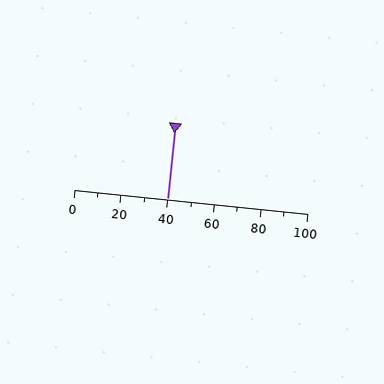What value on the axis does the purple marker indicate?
The marker indicates approximately 40.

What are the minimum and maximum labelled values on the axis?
The axis runs from 0 to 100.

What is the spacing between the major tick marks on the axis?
The major ticks are spaced 20 apart.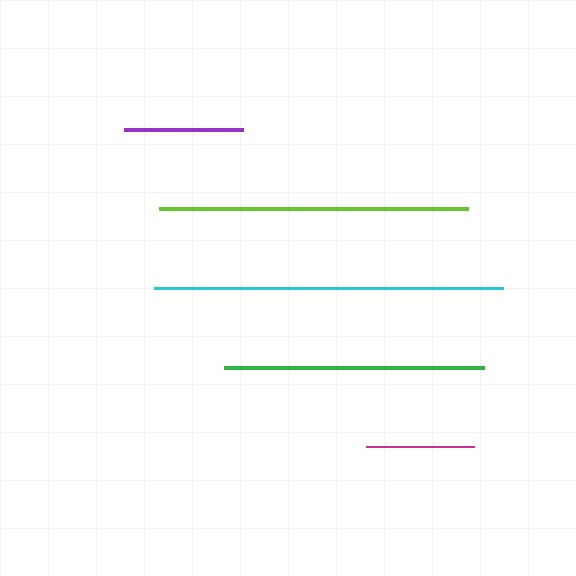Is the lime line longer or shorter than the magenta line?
The lime line is longer than the magenta line.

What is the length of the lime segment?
The lime segment is approximately 308 pixels long.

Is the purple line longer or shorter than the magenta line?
The purple line is longer than the magenta line.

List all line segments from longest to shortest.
From longest to shortest: cyan, lime, green, purple, magenta.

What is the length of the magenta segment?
The magenta segment is approximately 108 pixels long.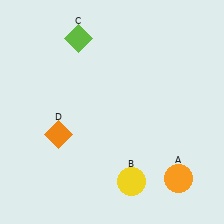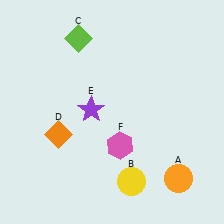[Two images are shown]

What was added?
A purple star (E), a pink hexagon (F) were added in Image 2.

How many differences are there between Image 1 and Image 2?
There are 2 differences between the two images.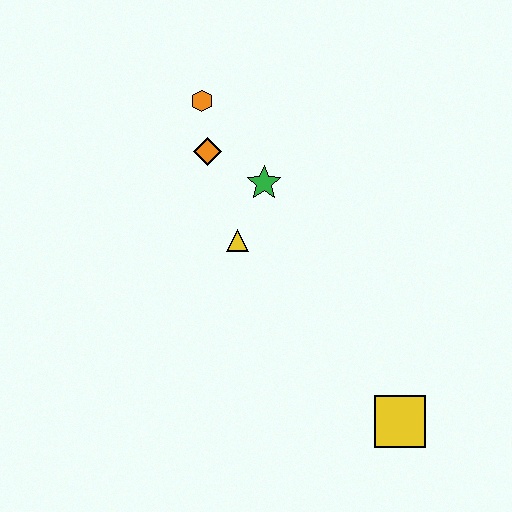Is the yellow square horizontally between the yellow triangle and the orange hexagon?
No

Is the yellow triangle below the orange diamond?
Yes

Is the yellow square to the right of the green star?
Yes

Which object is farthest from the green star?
The yellow square is farthest from the green star.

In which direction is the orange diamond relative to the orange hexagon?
The orange diamond is below the orange hexagon.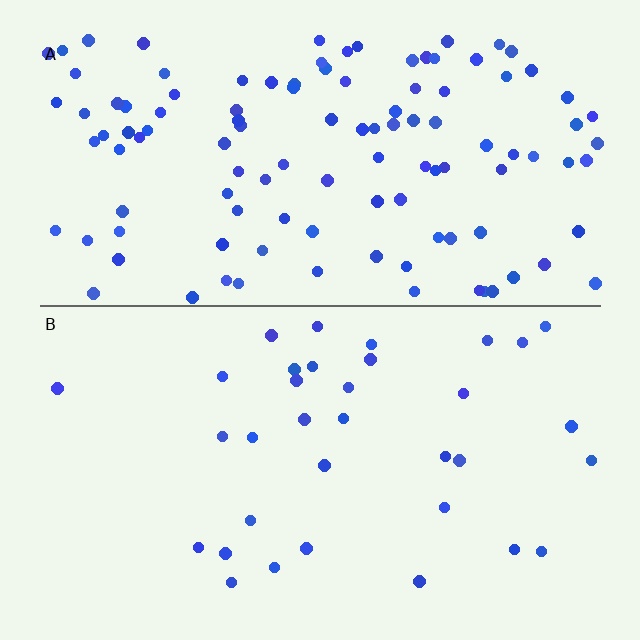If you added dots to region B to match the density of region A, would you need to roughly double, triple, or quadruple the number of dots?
Approximately triple.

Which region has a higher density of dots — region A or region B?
A (the top).